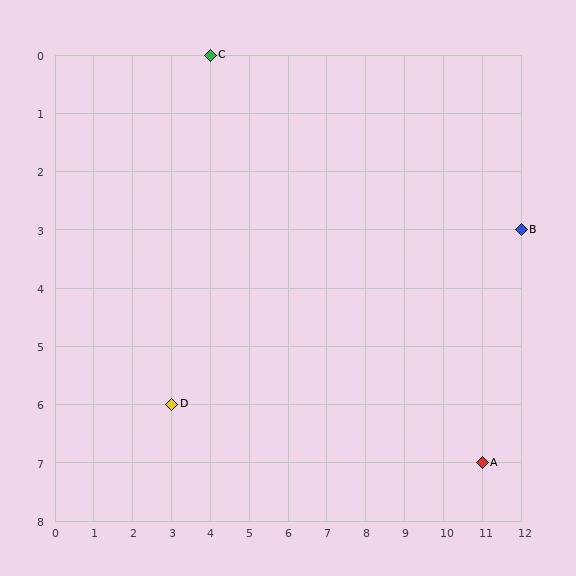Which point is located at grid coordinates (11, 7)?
Point A is at (11, 7).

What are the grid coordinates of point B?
Point B is at grid coordinates (12, 3).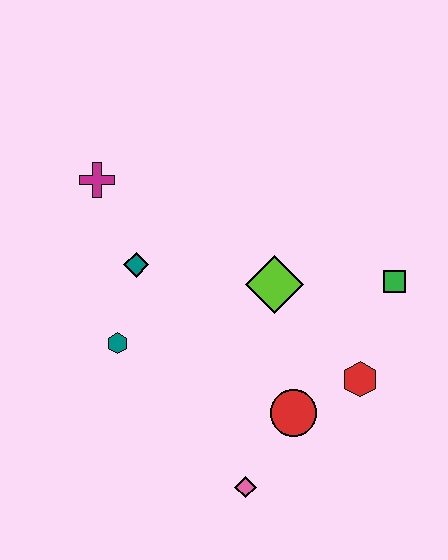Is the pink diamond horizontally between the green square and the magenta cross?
Yes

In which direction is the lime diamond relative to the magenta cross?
The lime diamond is to the right of the magenta cross.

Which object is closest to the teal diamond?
The teal hexagon is closest to the teal diamond.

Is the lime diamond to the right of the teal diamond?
Yes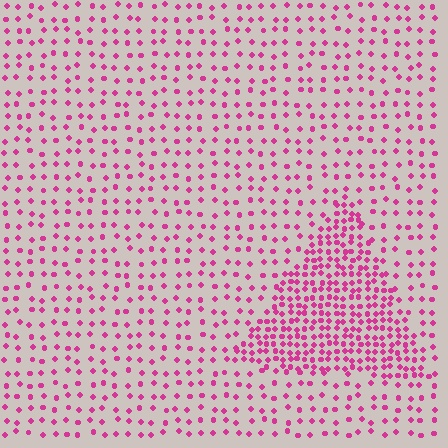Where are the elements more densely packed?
The elements are more densely packed inside the triangle boundary.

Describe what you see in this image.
The image contains small magenta elements arranged at two different densities. A triangle-shaped region is visible where the elements are more densely packed than the surrounding area.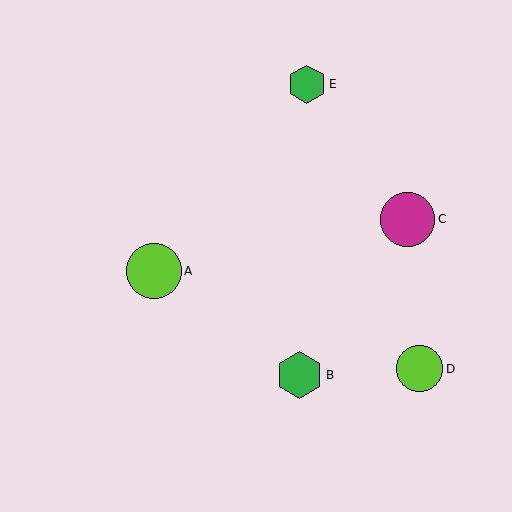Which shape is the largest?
The lime circle (labeled A) is the largest.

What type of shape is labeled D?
Shape D is a lime circle.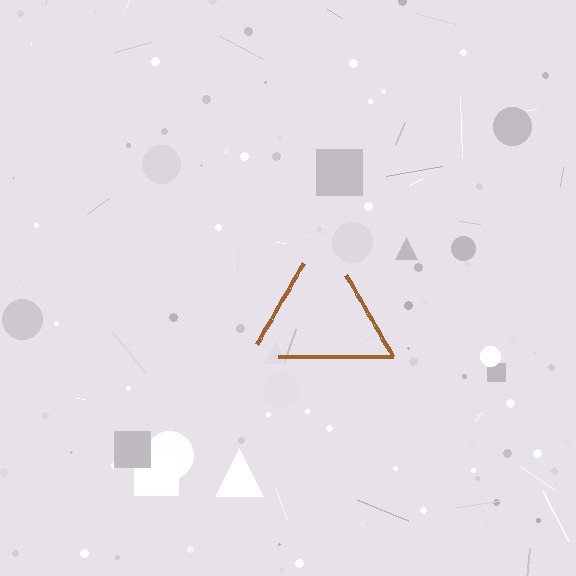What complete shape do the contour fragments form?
The contour fragments form a triangle.